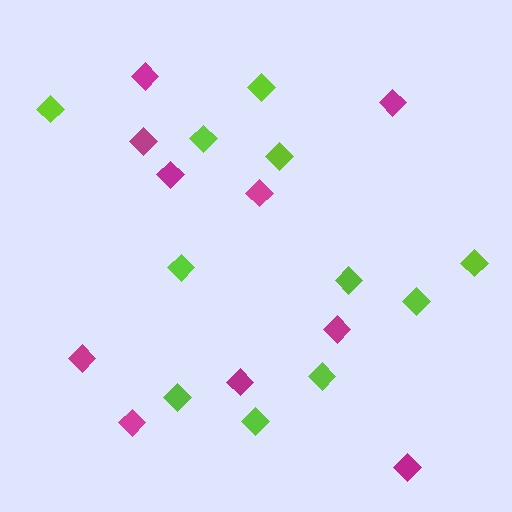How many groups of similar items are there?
There are 2 groups: one group of magenta diamonds (10) and one group of lime diamonds (11).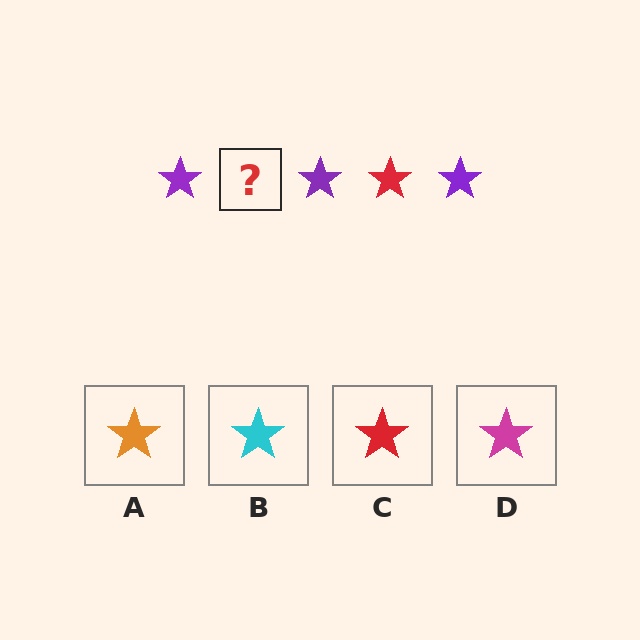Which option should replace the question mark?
Option C.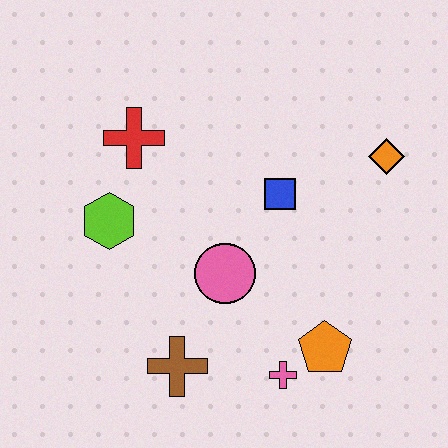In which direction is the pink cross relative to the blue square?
The pink cross is below the blue square.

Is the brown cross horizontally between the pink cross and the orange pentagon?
No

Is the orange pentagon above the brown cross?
Yes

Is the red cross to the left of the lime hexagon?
No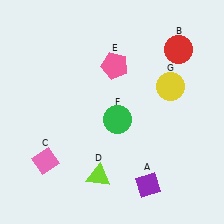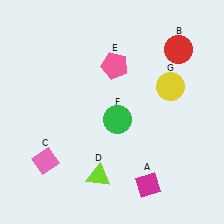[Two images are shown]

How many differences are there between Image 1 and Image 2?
There is 1 difference between the two images.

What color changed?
The diamond (A) changed from purple in Image 1 to magenta in Image 2.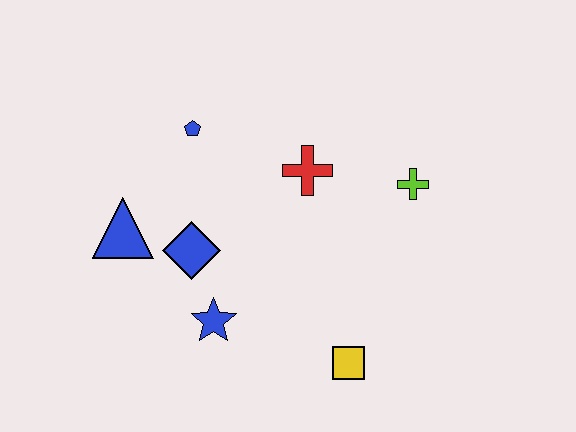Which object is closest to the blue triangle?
The blue diamond is closest to the blue triangle.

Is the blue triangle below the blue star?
No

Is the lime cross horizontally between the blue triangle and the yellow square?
No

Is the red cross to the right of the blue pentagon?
Yes